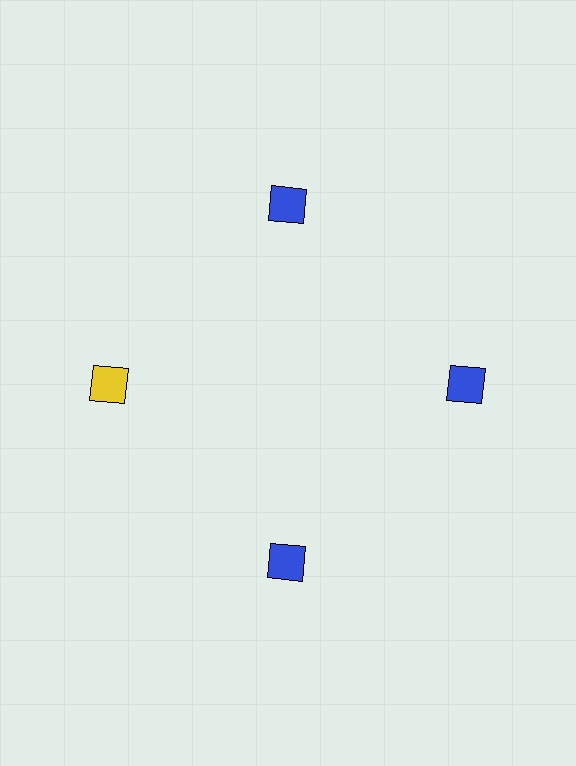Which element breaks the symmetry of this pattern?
The yellow square at roughly the 9 o'clock position breaks the symmetry. All other shapes are blue squares.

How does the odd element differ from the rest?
It has a different color: yellow instead of blue.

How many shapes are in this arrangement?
There are 4 shapes arranged in a ring pattern.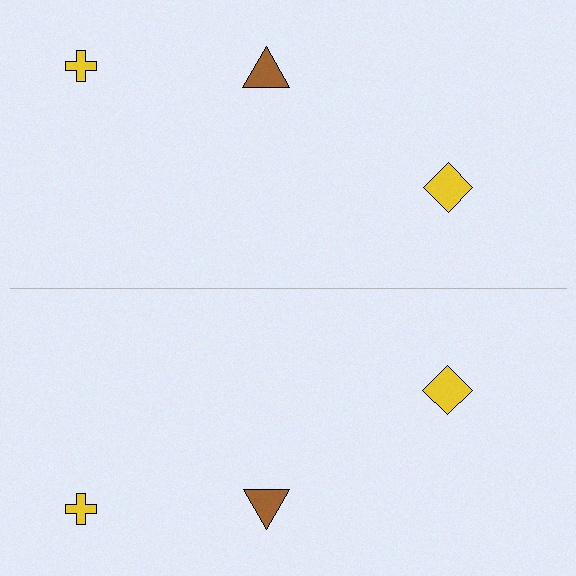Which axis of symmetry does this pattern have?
The pattern has a horizontal axis of symmetry running through the center of the image.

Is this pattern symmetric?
Yes, this pattern has bilateral (reflection) symmetry.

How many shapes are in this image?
There are 6 shapes in this image.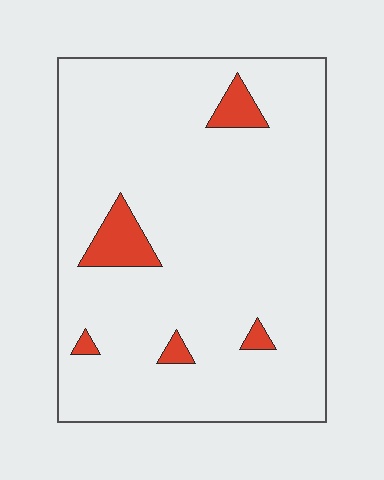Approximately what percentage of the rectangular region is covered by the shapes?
Approximately 5%.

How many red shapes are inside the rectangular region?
5.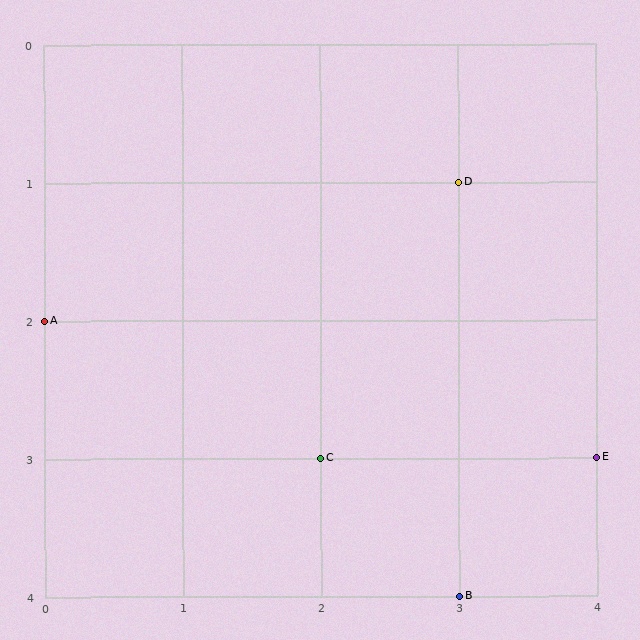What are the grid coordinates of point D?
Point D is at grid coordinates (3, 1).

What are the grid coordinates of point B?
Point B is at grid coordinates (3, 4).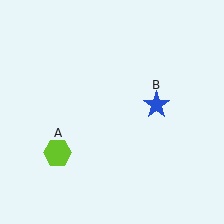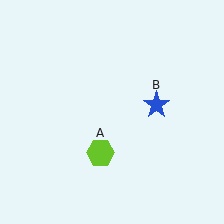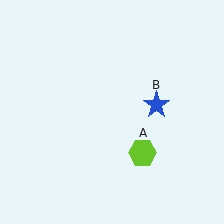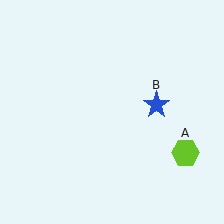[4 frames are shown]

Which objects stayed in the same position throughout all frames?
Blue star (object B) remained stationary.